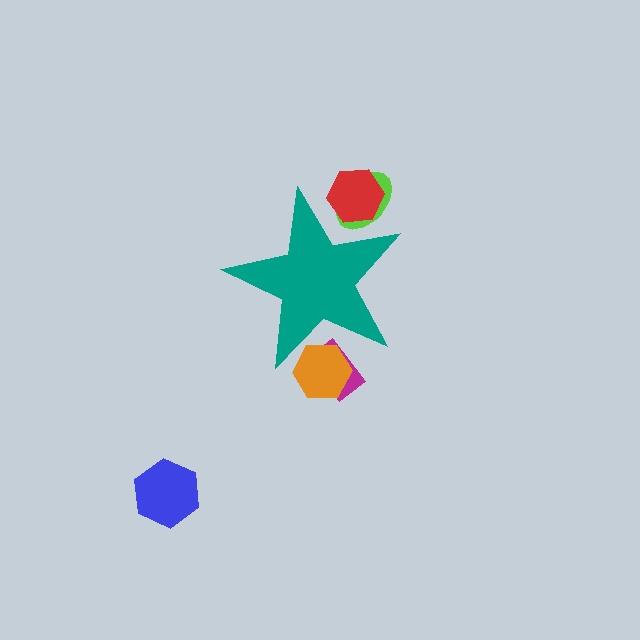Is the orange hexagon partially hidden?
Yes, the orange hexagon is partially hidden behind the teal star.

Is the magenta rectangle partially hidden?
Yes, the magenta rectangle is partially hidden behind the teal star.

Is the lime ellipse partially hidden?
Yes, the lime ellipse is partially hidden behind the teal star.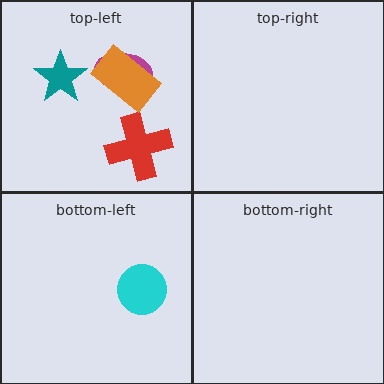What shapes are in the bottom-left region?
The cyan circle.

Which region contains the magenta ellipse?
The top-left region.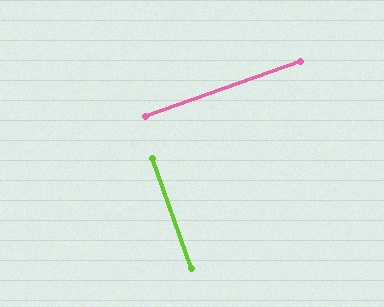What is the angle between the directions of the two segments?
Approximately 90 degrees.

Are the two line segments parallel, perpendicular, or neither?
Perpendicular — they meet at approximately 90°.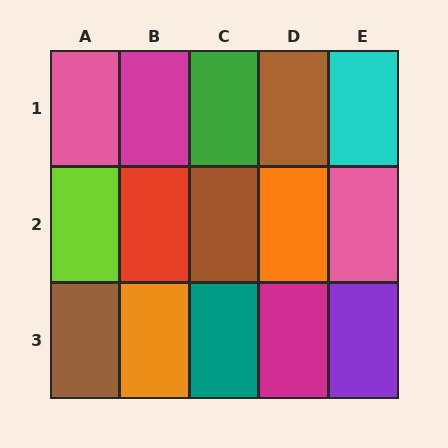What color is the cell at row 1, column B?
Magenta.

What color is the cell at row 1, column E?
Cyan.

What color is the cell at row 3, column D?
Magenta.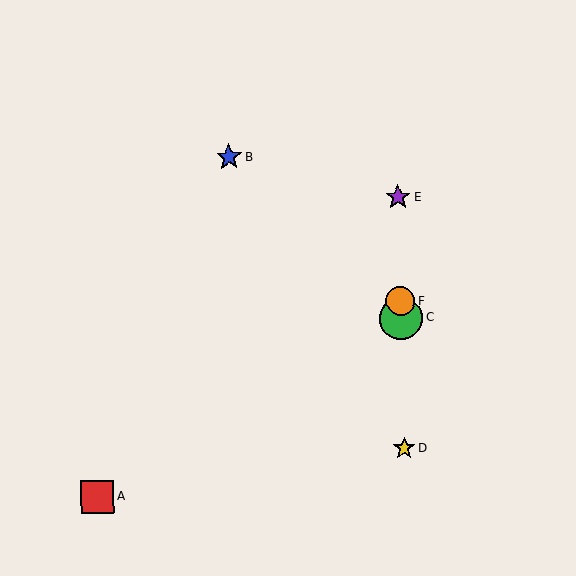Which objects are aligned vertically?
Objects C, D, E, F are aligned vertically.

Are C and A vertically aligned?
No, C is at x≈401 and A is at x≈98.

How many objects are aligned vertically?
4 objects (C, D, E, F) are aligned vertically.